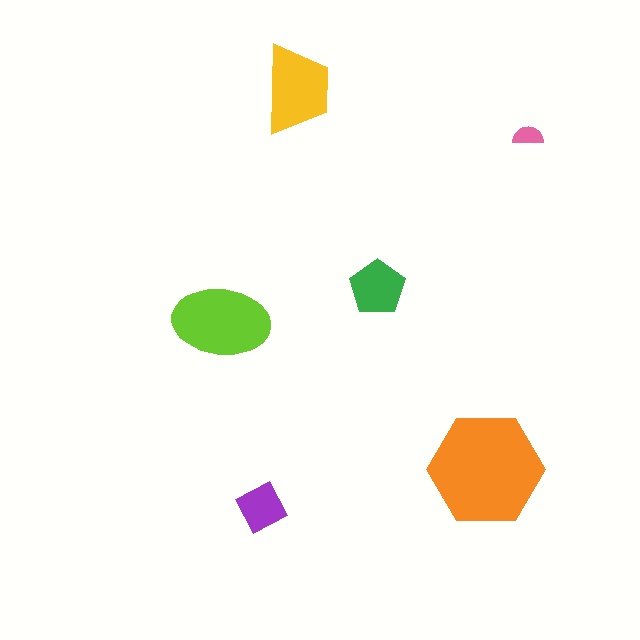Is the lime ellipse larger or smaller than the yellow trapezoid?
Larger.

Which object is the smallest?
The pink semicircle.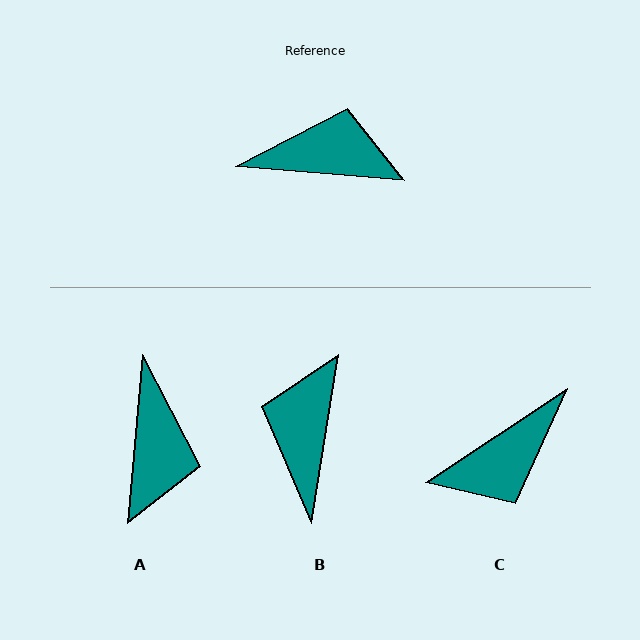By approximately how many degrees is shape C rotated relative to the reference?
Approximately 142 degrees clockwise.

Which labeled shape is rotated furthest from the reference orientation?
C, about 142 degrees away.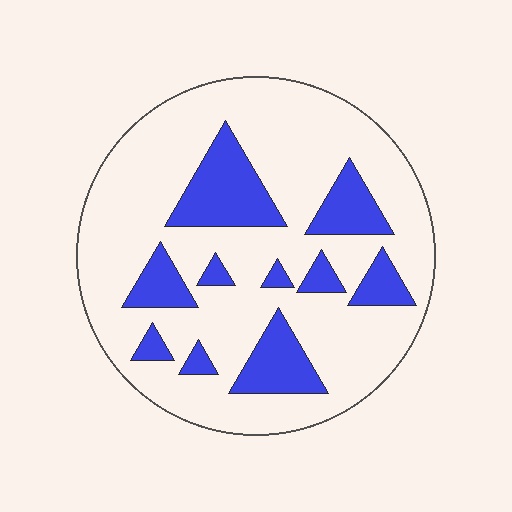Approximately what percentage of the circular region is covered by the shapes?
Approximately 25%.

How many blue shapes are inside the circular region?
10.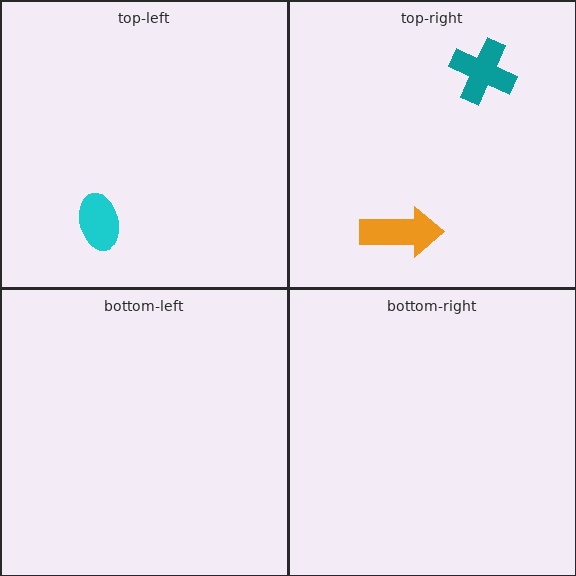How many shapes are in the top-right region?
2.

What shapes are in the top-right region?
The orange arrow, the teal cross.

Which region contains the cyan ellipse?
The top-left region.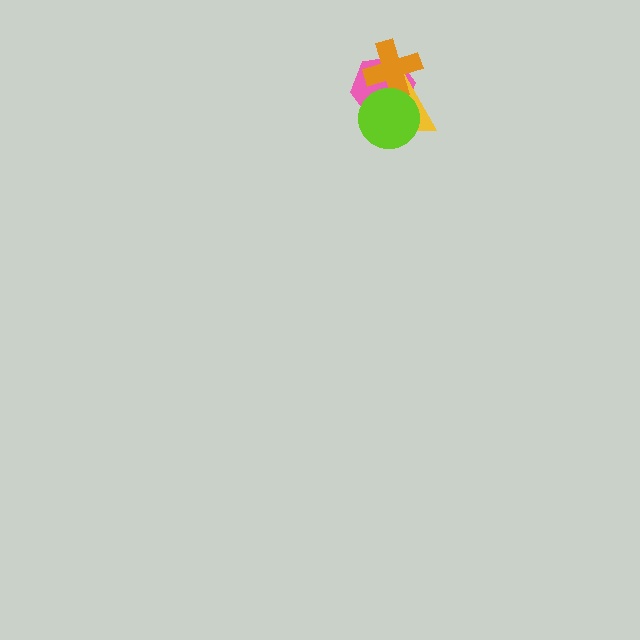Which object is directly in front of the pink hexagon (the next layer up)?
The yellow triangle is directly in front of the pink hexagon.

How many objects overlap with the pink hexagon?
3 objects overlap with the pink hexagon.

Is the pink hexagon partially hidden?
Yes, it is partially covered by another shape.